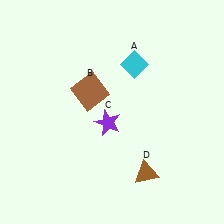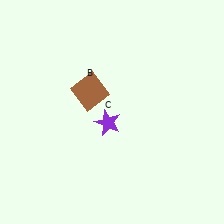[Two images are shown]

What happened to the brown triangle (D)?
The brown triangle (D) was removed in Image 2. It was in the bottom-right area of Image 1.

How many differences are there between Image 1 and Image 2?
There are 2 differences between the two images.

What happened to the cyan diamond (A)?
The cyan diamond (A) was removed in Image 2. It was in the top-right area of Image 1.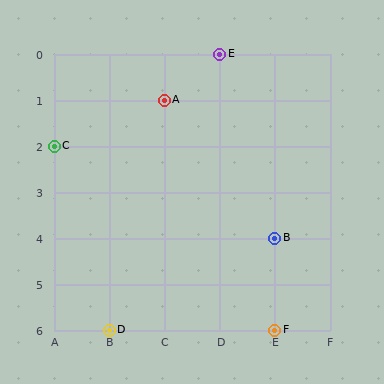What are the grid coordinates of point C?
Point C is at grid coordinates (A, 2).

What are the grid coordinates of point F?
Point F is at grid coordinates (E, 6).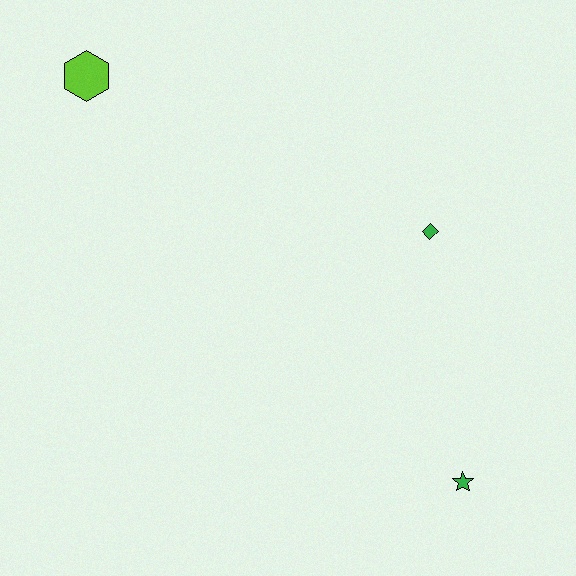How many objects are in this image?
There are 3 objects.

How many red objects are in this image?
There are no red objects.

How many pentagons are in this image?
There are no pentagons.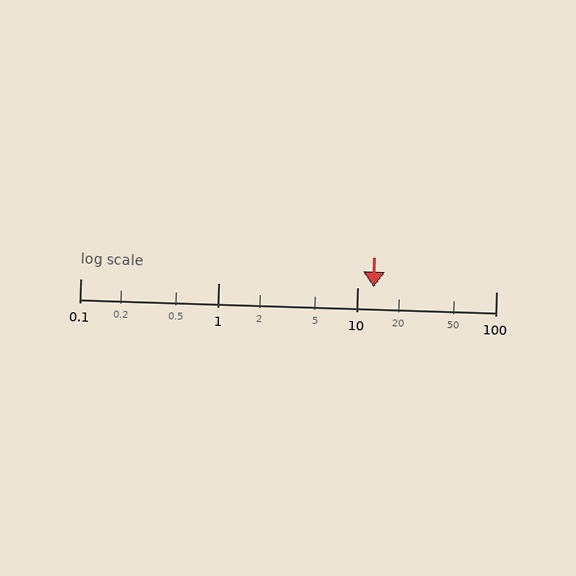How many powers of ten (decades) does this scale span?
The scale spans 3 decades, from 0.1 to 100.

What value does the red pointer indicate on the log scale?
The pointer indicates approximately 13.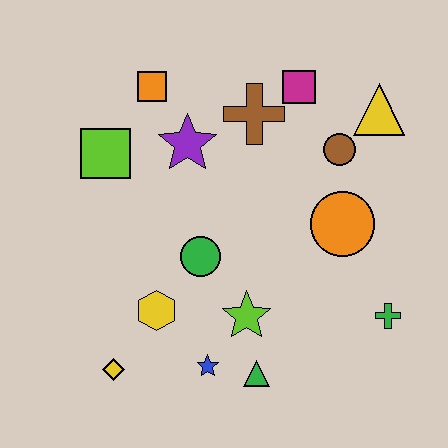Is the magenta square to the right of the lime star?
Yes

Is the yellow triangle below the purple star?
No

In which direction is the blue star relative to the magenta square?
The blue star is below the magenta square.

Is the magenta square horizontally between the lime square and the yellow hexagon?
No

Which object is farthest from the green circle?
The yellow triangle is farthest from the green circle.